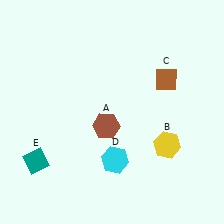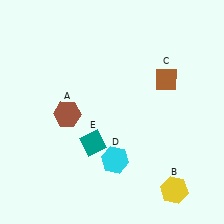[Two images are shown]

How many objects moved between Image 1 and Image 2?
3 objects moved between the two images.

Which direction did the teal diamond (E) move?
The teal diamond (E) moved right.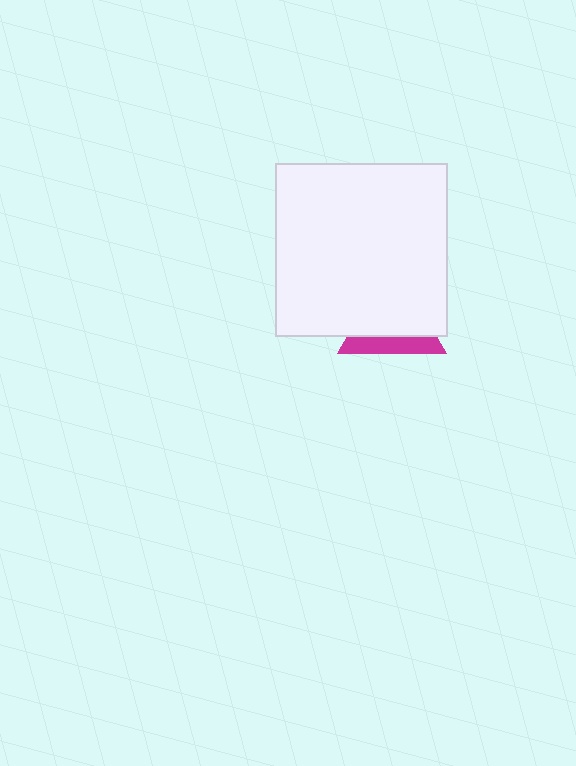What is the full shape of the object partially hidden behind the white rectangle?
The partially hidden object is a magenta triangle.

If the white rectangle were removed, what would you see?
You would see the complete magenta triangle.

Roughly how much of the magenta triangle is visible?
A small part of it is visible (roughly 31%).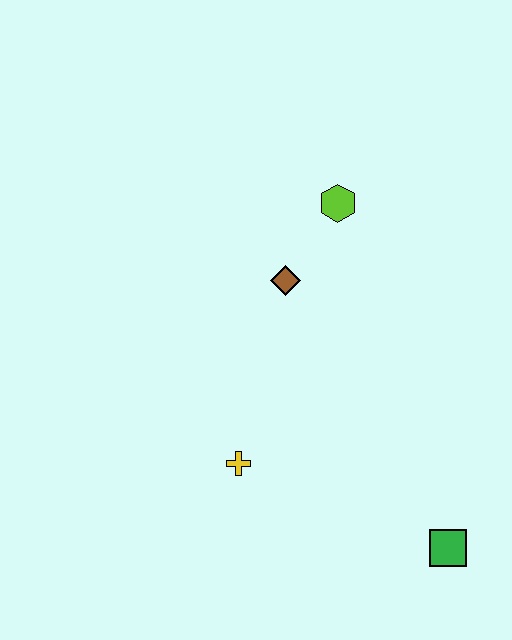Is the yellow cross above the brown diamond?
No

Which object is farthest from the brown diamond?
The green square is farthest from the brown diamond.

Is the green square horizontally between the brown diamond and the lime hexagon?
No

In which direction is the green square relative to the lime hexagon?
The green square is below the lime hexagon.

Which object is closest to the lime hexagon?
The brown diamond is closest to the lime hexagon.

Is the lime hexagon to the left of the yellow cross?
No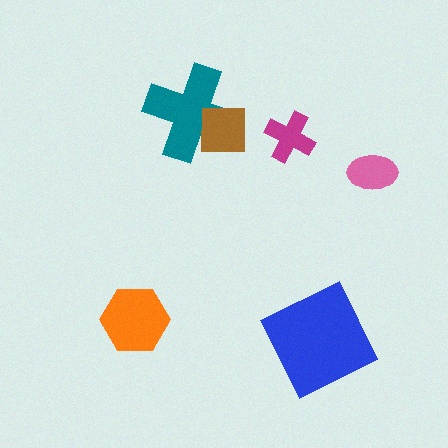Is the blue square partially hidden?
No, no other shape covers it.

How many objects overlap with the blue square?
0 objects overlap with the blue square.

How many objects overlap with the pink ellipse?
0 objects overlap with the pink ellipse.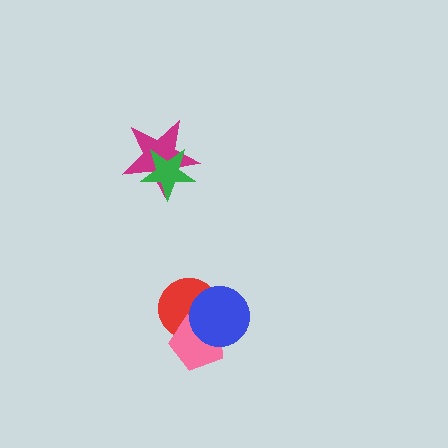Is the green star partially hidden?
No, no other shape covers it.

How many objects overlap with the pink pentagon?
2 objects overlap with the pink pentagon.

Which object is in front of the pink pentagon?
The blue circle is in front of the pink pentagon.